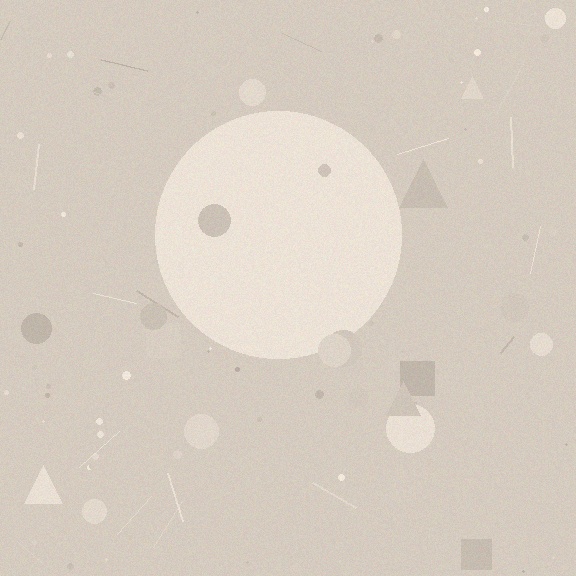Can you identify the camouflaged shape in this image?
The camouflaged shape is a circle.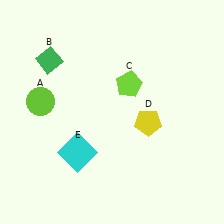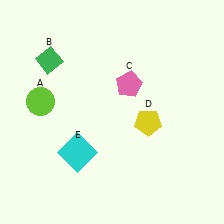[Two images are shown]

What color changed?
The pentagon (C) changed from lime in Image 1 to pink in Image 2.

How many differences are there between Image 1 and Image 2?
There is 1 difference between the two images.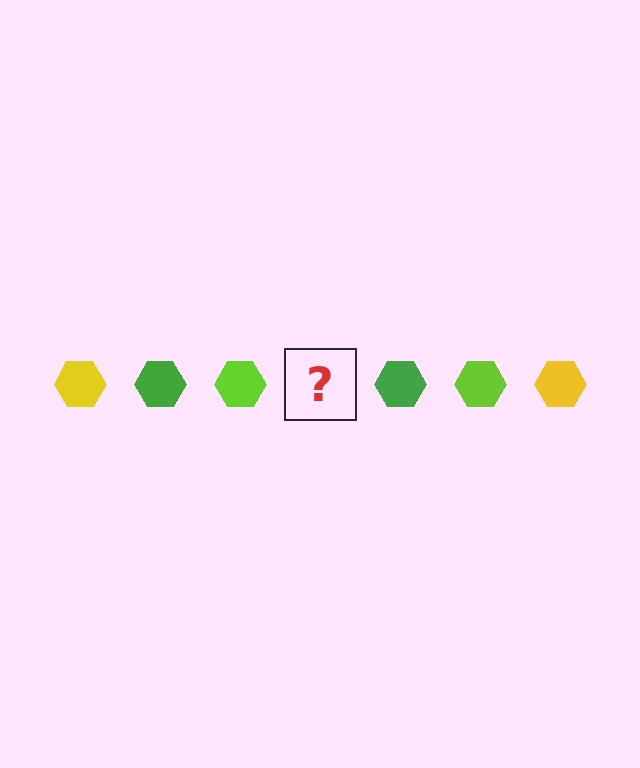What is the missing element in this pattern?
The missing element is a yellow hexagon.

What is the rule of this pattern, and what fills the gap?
The rule is that the pattern cycles through yellow, green, lime hexagons. The gap should be filled with a yellow hexagon.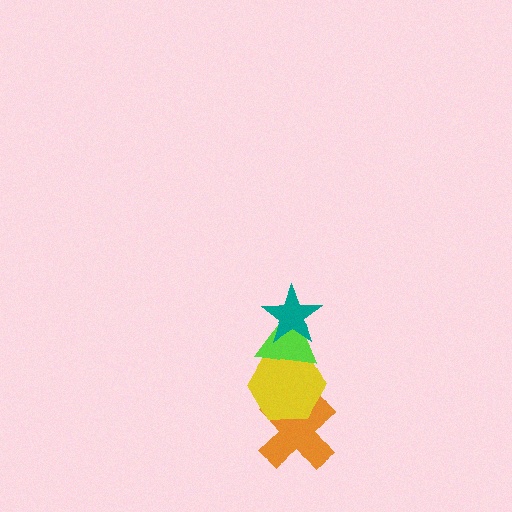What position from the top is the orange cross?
The orange cross is 4th from the top.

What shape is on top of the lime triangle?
The teal star is on top of the lime triangle.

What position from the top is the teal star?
The teal star is 1st from the top.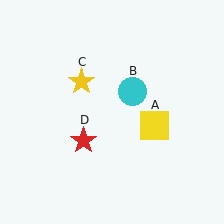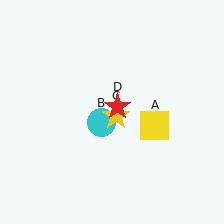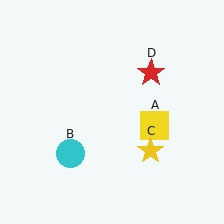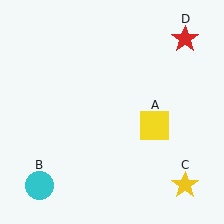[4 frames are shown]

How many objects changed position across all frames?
3 objects changed position: cyan circle (object B), yellow star (object C), red star (object D).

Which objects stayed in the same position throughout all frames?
Yellow square (object A) remained stationary.